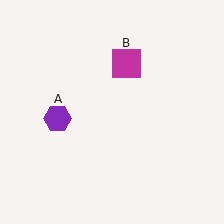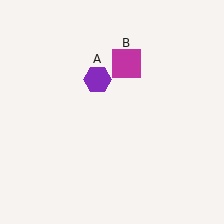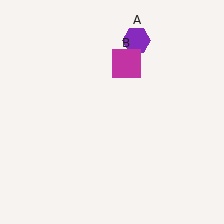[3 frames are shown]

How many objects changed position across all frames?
1 object changed position: purple hexagon (object A).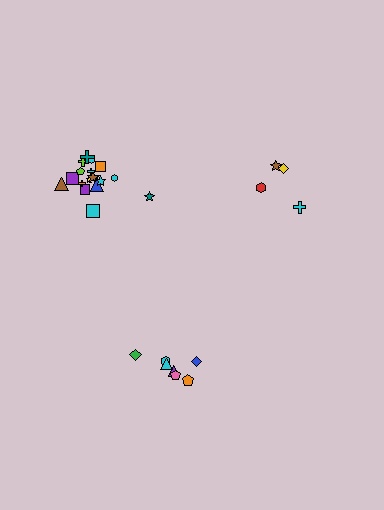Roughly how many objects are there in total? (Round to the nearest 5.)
Roughly 30 objects in total.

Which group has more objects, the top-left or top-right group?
The top-left group.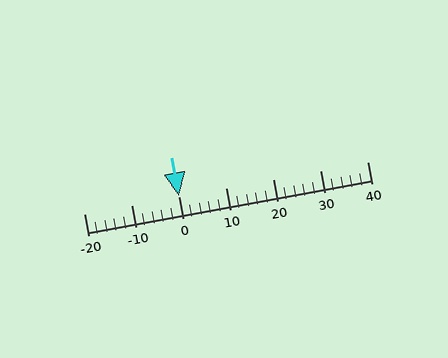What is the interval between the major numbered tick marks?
The major tick marks are spaced 10 units apart.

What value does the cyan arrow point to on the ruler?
The cyan arrow points to approximately 0.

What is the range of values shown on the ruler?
The ruler shows values from -20 to 40.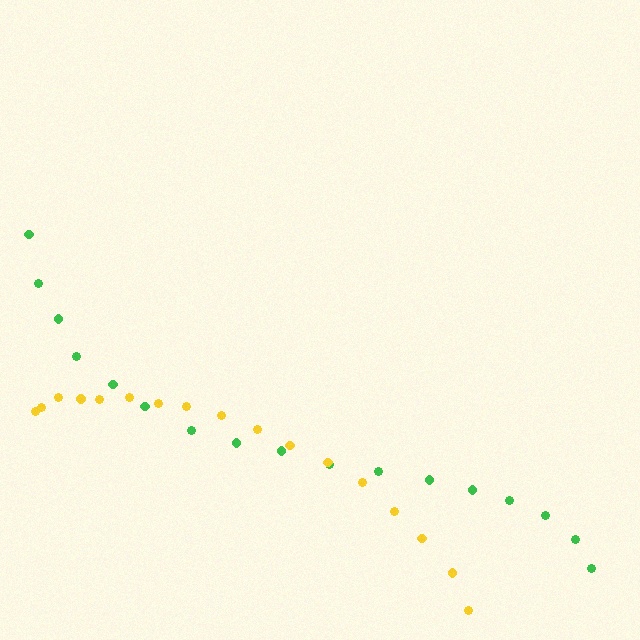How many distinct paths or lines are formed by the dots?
There are 2 distinct paths.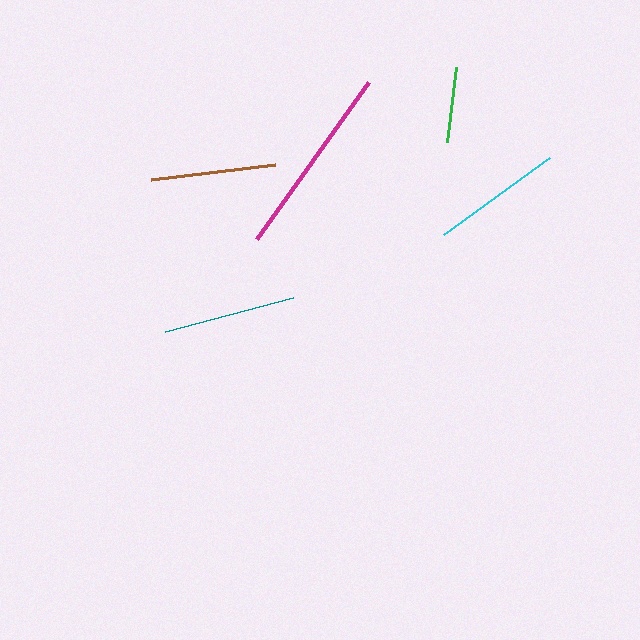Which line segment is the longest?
The magenta line is the longest at approximately 193 pixels.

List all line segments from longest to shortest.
From longest to shortest: magenta, teal, cyan, brown, green.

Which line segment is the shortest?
The green line is the shortest at approximately 76 pixels.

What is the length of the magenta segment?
The magenta segment is approximately 193 pixels long.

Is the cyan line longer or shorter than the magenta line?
The magenta line is longer than the cyan line.